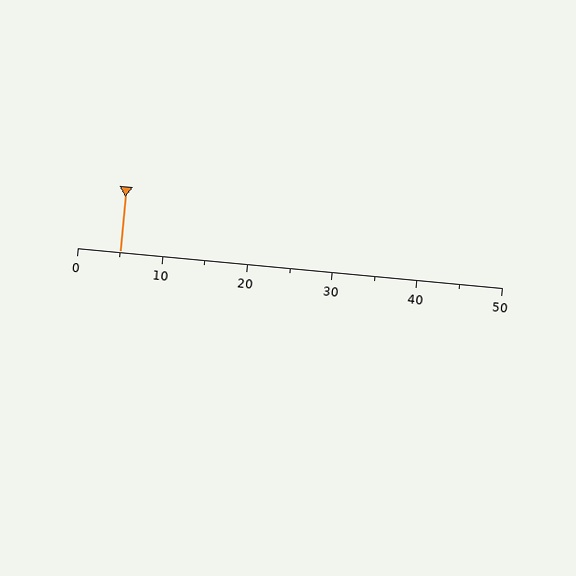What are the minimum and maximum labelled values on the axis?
The axis runs from 0 to 50.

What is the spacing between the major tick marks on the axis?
The major ticks are spaced 10 apart.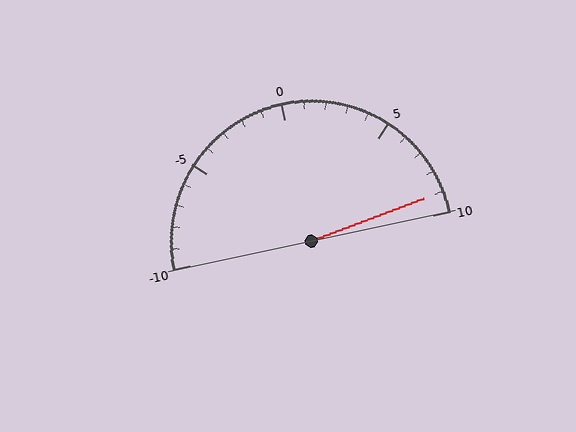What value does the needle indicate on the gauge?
The needle indicates approximately 9.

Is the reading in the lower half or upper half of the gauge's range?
The reading is in the upper half of the range (-10 to 10).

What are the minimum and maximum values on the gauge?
The gauge ranges from -10 to 10.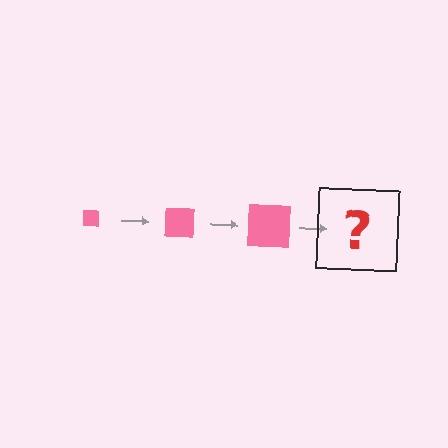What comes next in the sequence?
The next element should be a pink square, larger than the previous one.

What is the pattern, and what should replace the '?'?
The pattern is that the square gets progressively larger each step. The '?' should be a pink square, larger than the previous one.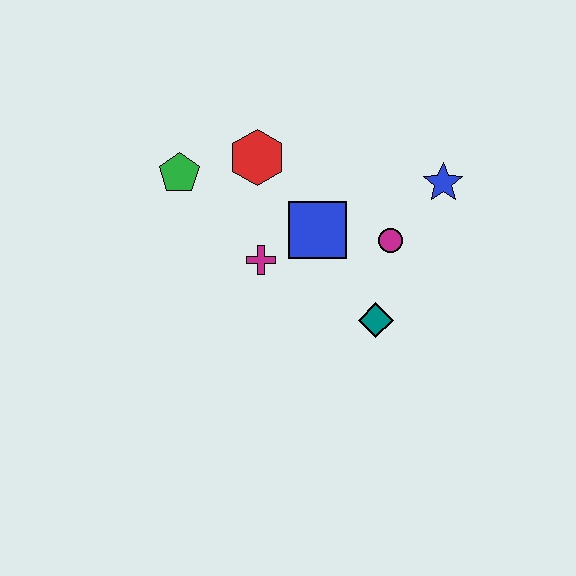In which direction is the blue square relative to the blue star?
The blue square is to the left of the blue star.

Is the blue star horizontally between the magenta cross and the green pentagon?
No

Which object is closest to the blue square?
The magenta cross is closest to the blue square.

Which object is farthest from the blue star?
The green pentagon is farthest from the blue star.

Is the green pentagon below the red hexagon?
Yes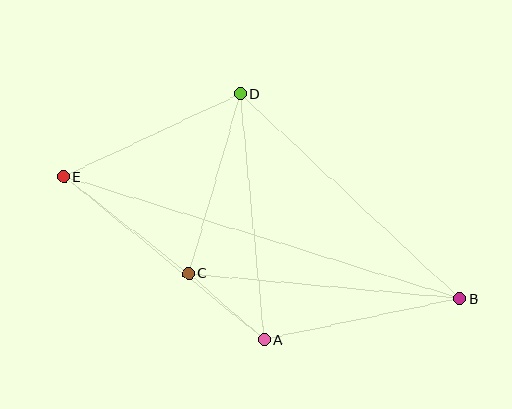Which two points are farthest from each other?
Points B and E are farthest from each other.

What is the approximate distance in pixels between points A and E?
The distance between A and E is approximately 258 pixels.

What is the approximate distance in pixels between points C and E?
The distance between C and E is approximately 158 pixels.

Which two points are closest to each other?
Points A and C are closest to each other.